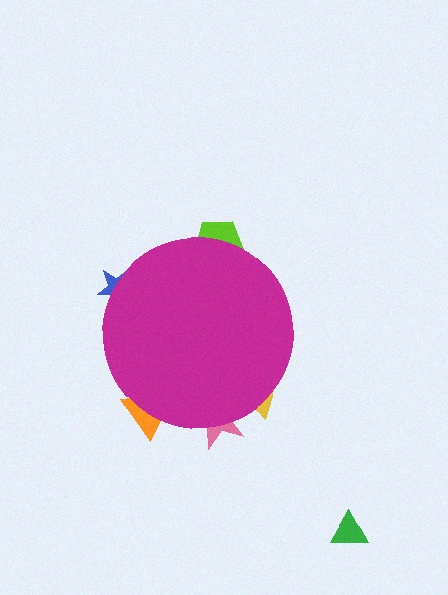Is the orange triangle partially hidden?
Yes, the orange triangle is partially hidden behind the magenta circle.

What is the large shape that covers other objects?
A magenta circle.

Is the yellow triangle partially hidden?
Yes, the yellow triangle is partially hidden behind the magenta circle.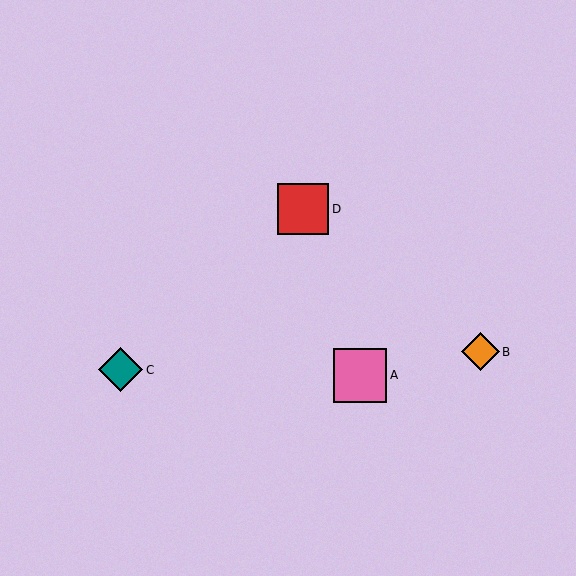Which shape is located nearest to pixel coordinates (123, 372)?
The teal diamond (labeled C) at (121, 370) is nearest to that location.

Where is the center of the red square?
The center of the red square is at (303, 209).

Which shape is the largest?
The pink square (labeled A) is the largest.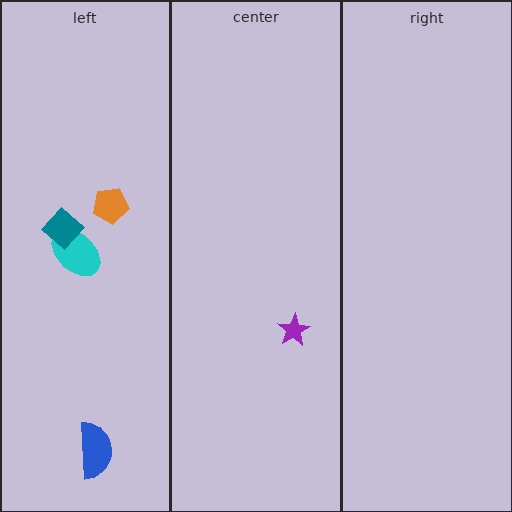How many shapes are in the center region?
1.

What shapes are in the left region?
The cyan ellipse, the blue semicircle, the teal diamond, the orange pentagon.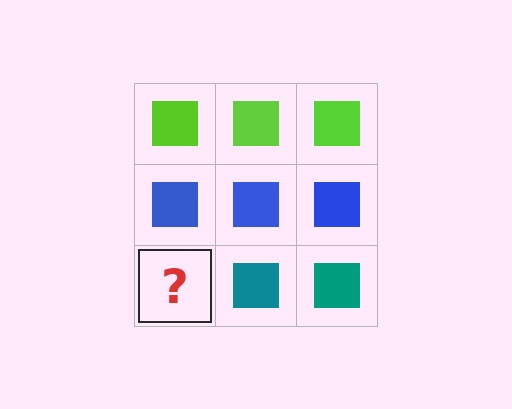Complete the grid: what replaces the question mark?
The question mark should be replaced with a teal square.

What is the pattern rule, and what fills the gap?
The rule is that each row has a consistent color. The gap should be filled with a teal square.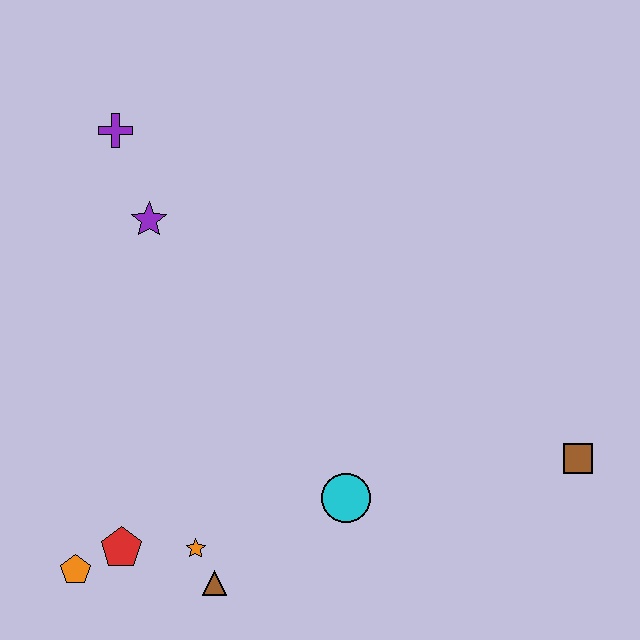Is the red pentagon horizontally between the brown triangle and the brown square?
No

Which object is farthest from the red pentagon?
The brown square is farthest from the red pentagon.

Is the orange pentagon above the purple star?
No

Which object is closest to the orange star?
The brown triangle is closest to the orange star.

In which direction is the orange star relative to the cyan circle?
The orange star is to the left of the cyan circle.